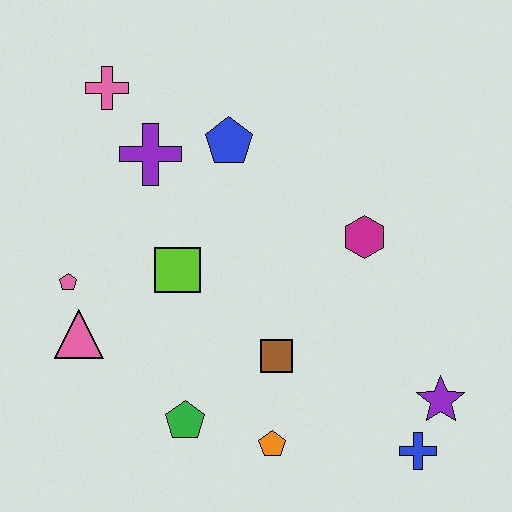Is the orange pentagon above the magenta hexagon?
No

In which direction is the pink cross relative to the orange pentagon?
The pink cross is above the orange pentagon.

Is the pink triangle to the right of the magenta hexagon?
No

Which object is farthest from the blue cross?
The pink cross is farthest from the blue cross.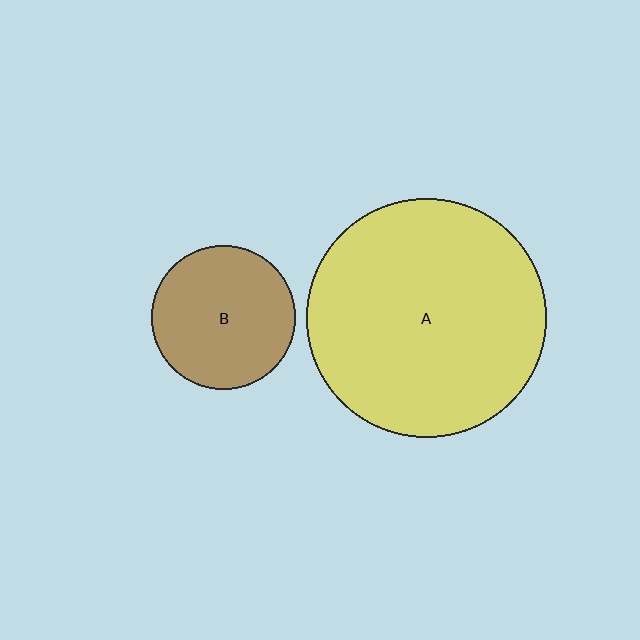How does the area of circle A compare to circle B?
Approximately 2.8 times.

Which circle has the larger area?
Circle A (yellow).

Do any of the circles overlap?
No, none of the circles overlap.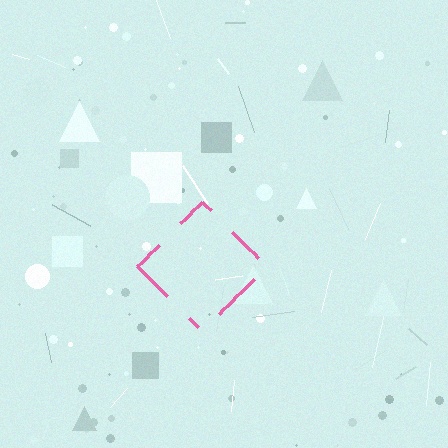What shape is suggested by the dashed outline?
The dashed outline suggests a diamond.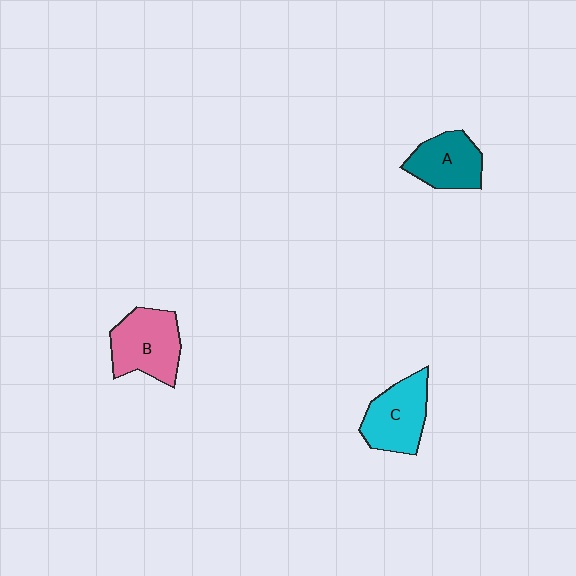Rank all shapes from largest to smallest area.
From largest to smallest: B (pink), C (cyan), A (teal).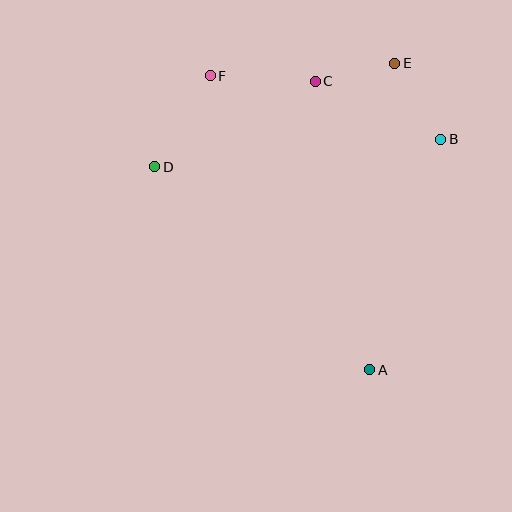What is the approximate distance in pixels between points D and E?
The distance between D and E is approximately 261 pixels.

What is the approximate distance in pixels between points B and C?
The distance between B and C is approximately 138 pixels.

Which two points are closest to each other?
Points C and E are closest to each other.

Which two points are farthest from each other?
Points A and F are farthest from each other.